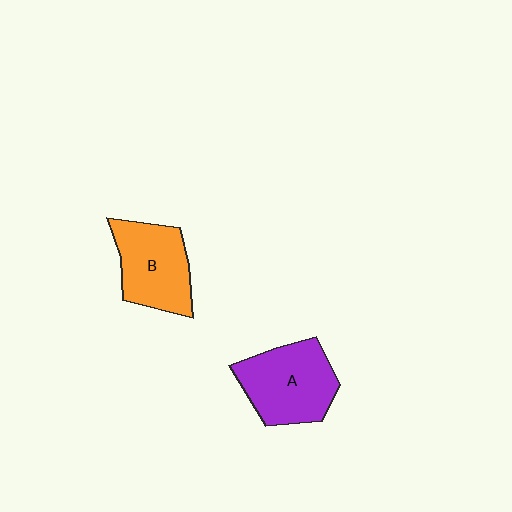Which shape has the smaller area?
Shape B (orange).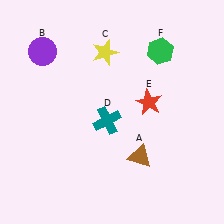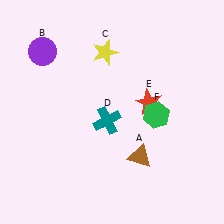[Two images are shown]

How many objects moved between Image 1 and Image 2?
1 object moved between the two images.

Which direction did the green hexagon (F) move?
The green hexagon (F) moved down.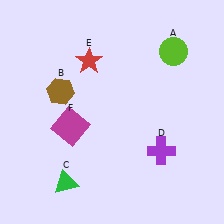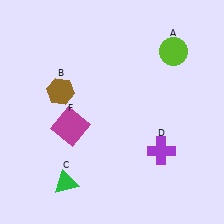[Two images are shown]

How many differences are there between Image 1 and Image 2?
There is 1 difference between the two images.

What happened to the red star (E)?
The red star (E) was removed in Image 2. It was in the top-left area of Image 1.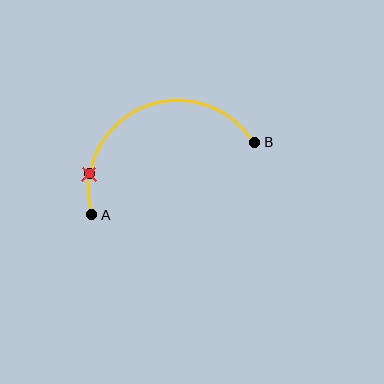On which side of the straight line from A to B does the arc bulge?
The arc bulges above the straight line connecting A and B.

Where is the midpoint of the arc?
The arc midpoint is the point on the curve farthest from the straight line joining A and B. It sits above that line.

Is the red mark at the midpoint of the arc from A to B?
No. The red mark lies on the arc but is closer to endpoint A. The arc midpoint would be at the point on the curve equidistant along the arc from both A and B.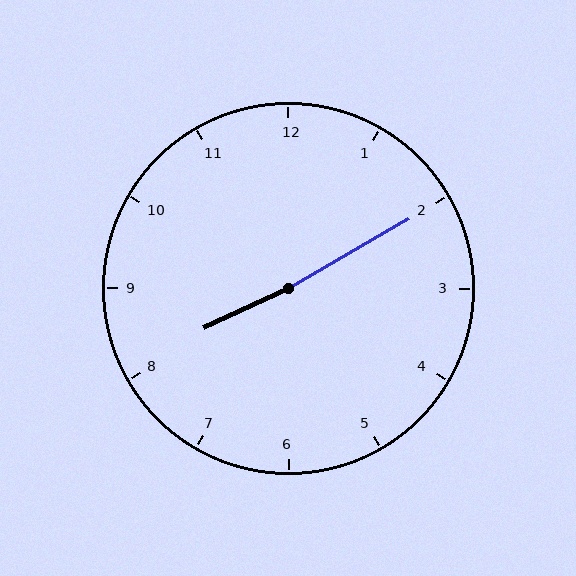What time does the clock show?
8:10.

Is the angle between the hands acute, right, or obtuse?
It is obtuse.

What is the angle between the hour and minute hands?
Approximately 175 degrees.